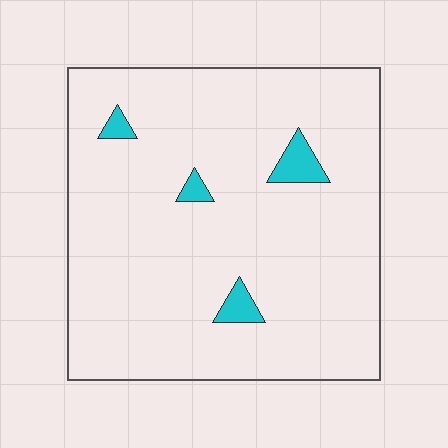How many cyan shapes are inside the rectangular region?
4.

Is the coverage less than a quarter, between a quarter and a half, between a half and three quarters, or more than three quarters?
Less than a quarter.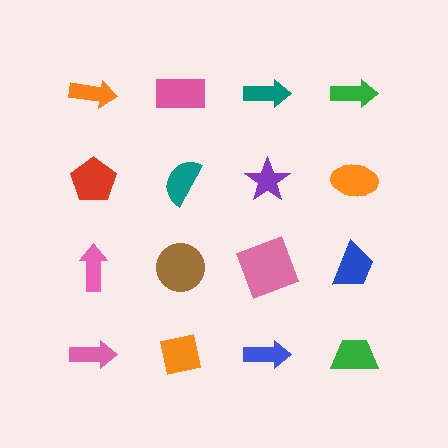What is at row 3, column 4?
A blue trapezoid.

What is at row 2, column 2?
A teal semicircle.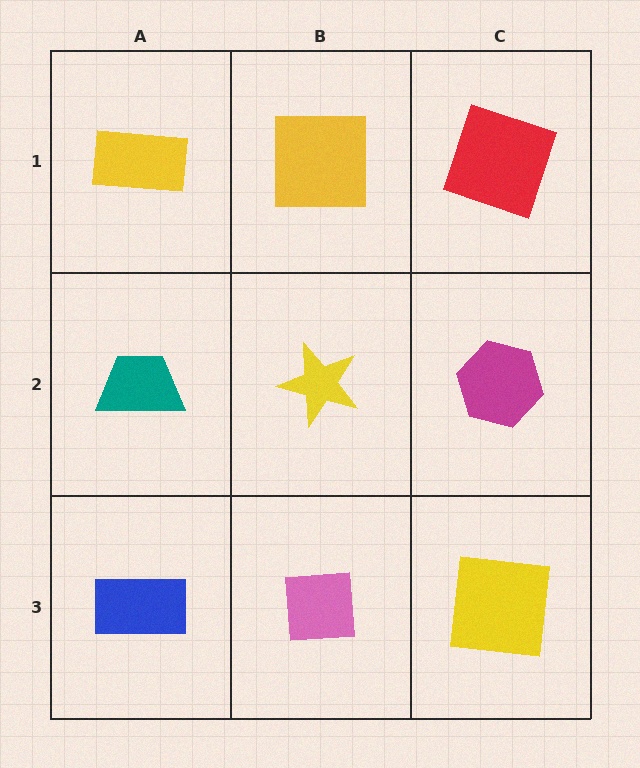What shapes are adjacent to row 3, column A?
A teal trapezoid (row 2, column A), a pink square (row 3, column B).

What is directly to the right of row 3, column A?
A pink square.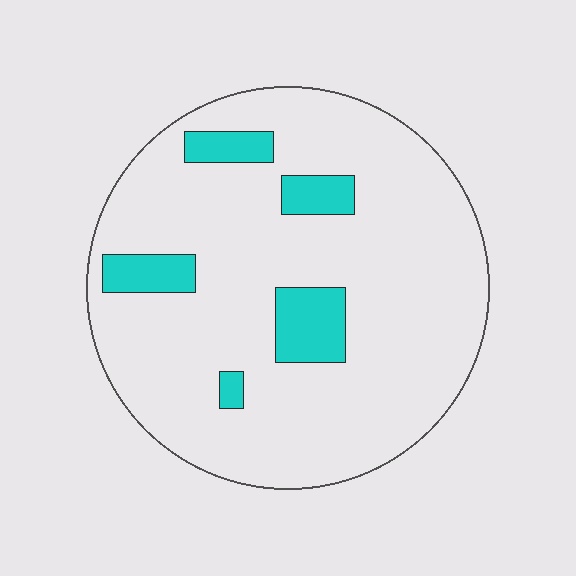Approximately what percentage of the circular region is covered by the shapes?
Approximately 10%.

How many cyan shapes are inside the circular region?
5.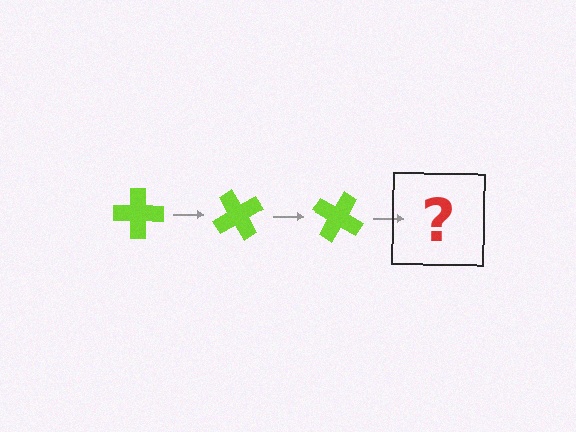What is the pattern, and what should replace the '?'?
The pattern is that the cross rotates 60 degrees each step. The '?' should be a lime cross rotated 180 degrees.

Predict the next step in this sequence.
The next step is a lime cross rotated 180 degrees.